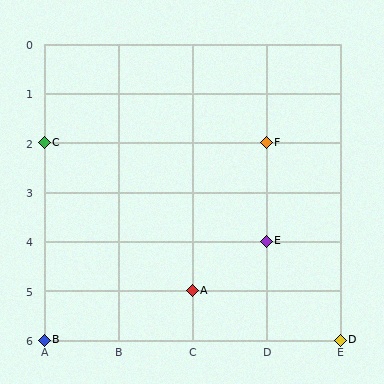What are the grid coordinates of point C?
Point C is at grid coordinates (A, 2).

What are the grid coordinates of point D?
Point D is at grid coordinates (E, 6).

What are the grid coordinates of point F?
Point F is at grid coordinates (D, 2).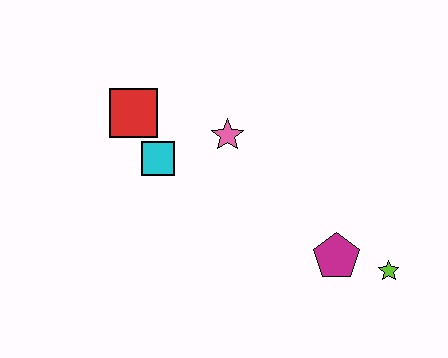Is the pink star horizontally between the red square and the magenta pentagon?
Yes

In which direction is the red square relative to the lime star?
The red square is to the left of the lime star.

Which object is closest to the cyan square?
The red square is closest to the cyan square.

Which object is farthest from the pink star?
The lime star is farthest from the pink star.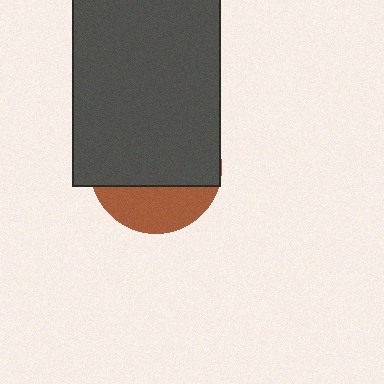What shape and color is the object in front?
The object in front is a dark gray rectangle.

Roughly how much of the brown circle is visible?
A small part of it is visible (roughly 31%).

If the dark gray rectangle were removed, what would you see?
You would see the complete brown circle.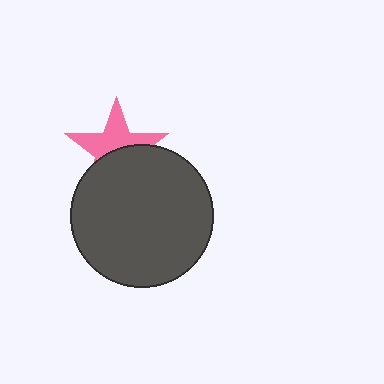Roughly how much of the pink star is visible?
About half of it is visible (roughly 51%).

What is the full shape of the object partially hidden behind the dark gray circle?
The partially hidden object is a pink star.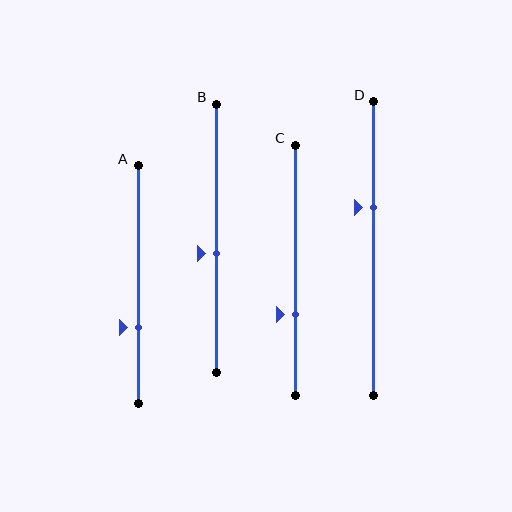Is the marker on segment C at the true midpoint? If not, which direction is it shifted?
No, the marker on segment C is shifted downward by about 17% of the segment length.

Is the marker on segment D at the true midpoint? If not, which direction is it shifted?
No, the marker on segment D is shifted upward by about 14% of the segment length.